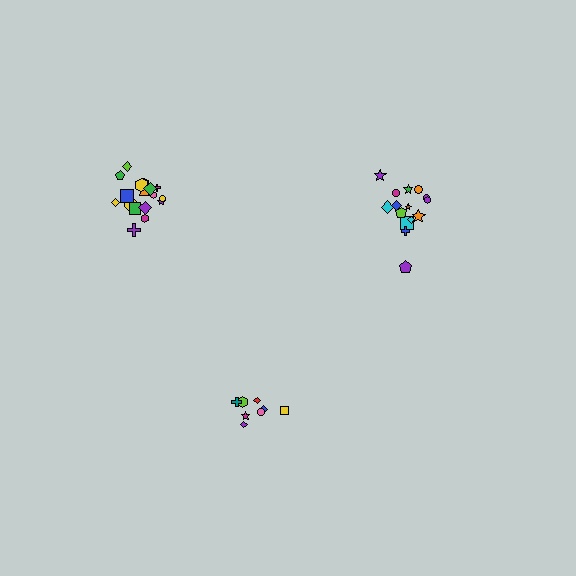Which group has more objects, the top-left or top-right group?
The top-left group.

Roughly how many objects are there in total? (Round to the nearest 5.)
Roughly 40 objects in total.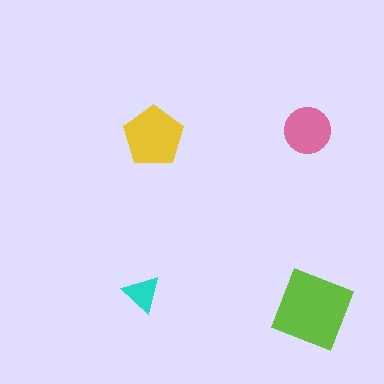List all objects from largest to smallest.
The lime square, the yellow pentagon, the pink circle, the cyan triangle.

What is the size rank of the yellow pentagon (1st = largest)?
2nd.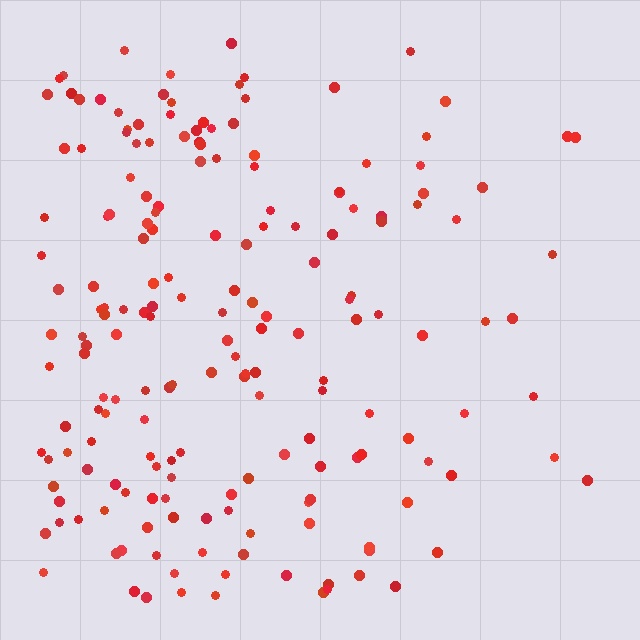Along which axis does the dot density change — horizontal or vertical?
Horizontal.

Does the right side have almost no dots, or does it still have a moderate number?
Still a moderate number, just noticeably fewer than the left.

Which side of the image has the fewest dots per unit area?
The right.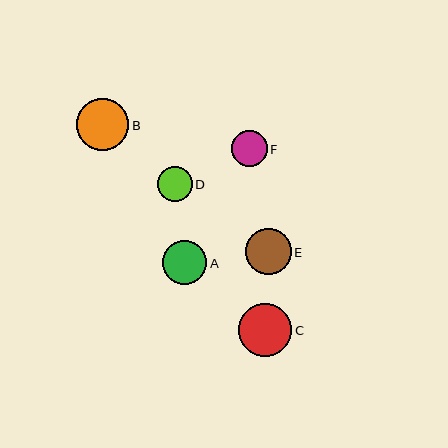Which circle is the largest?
Circle C is the largest with a size of approximately 53 pixels.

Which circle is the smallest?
Circle D is the smallest with a size of approximately 34 pixels.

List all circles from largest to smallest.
From largest to smallest: C, B, E, A, F, D.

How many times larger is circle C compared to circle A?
Circle C is approximately 1.2 times the size of circle A.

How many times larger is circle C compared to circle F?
Circle C is approximately 1.5 times the size of circle F.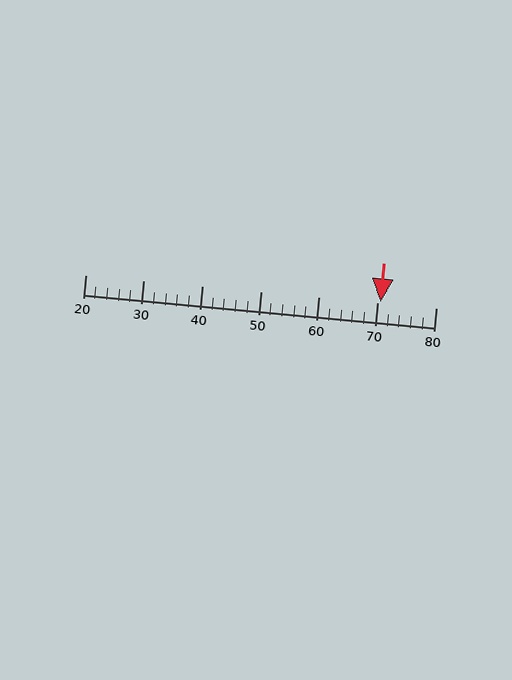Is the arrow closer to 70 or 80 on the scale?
The arrow is closer to 70.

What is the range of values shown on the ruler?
The ruler shows values from 20 to 80.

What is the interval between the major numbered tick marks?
The major tick marks are spaced 10 units apart.